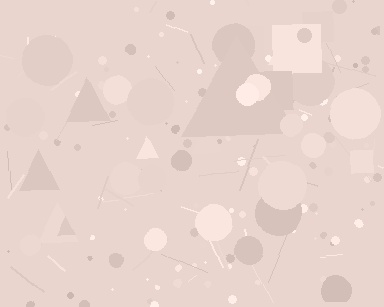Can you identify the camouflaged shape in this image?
The camouflaged shape is a triangle.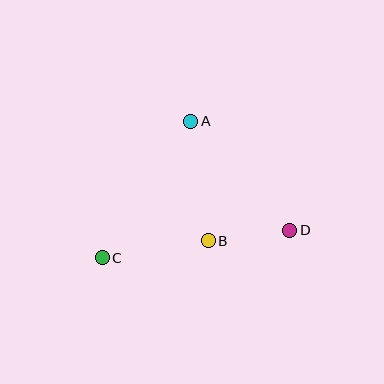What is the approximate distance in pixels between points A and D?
The distance between A and D is approximately 147 pixels.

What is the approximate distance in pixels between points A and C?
The distance between A and C is approximately 163 pixels.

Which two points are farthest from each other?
Points C and D are farthest from each other.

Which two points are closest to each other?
Points B and D are closest to each other.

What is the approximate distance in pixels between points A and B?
The distance between A and B is approximately 121 pixels.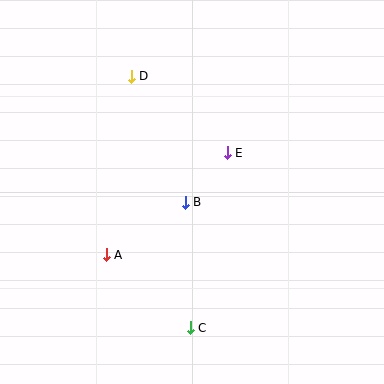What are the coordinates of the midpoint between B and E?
The midpoint between B and E is at (206, 178).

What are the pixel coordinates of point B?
Point B is at (185, 202).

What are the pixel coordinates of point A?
Point A is at (106, 255).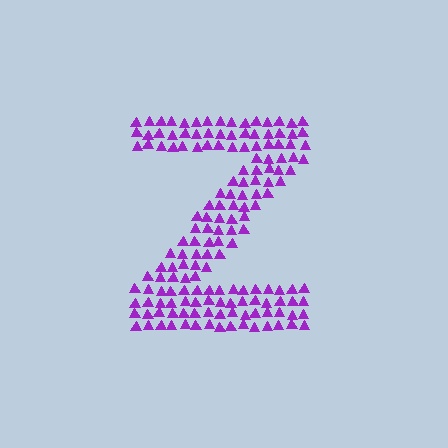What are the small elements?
The small elements are triangles.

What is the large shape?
The large shape is the letter Z.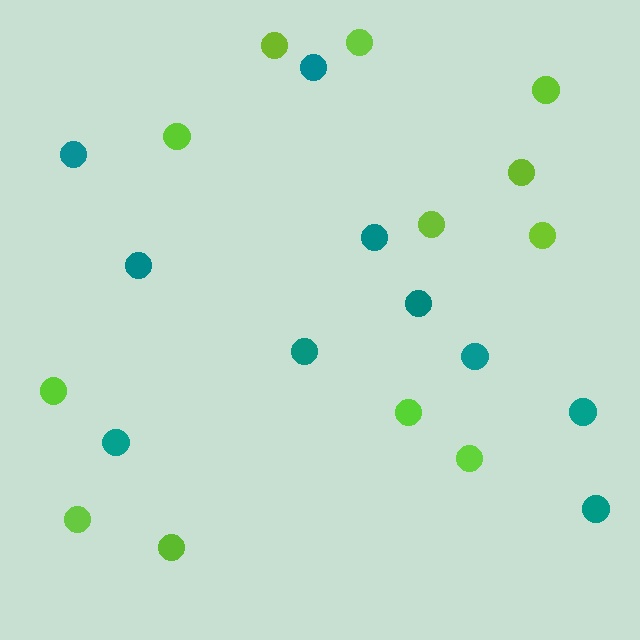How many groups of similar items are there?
There are 2 groups: one group of lime circles (12) and one group of teal circles (10).